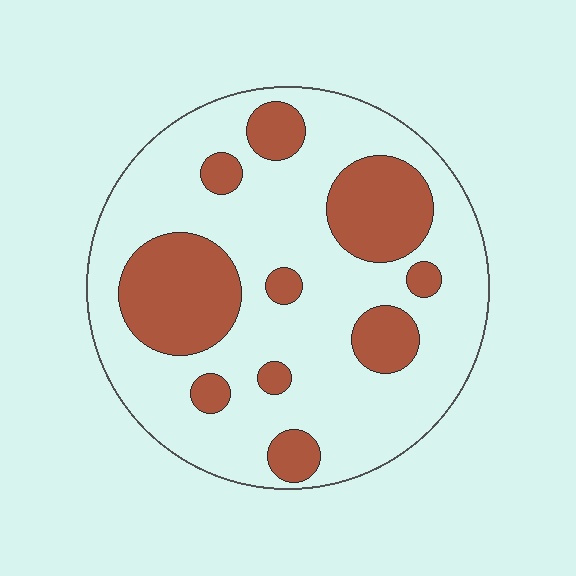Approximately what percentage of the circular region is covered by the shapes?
Approximately 30%.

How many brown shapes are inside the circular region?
10.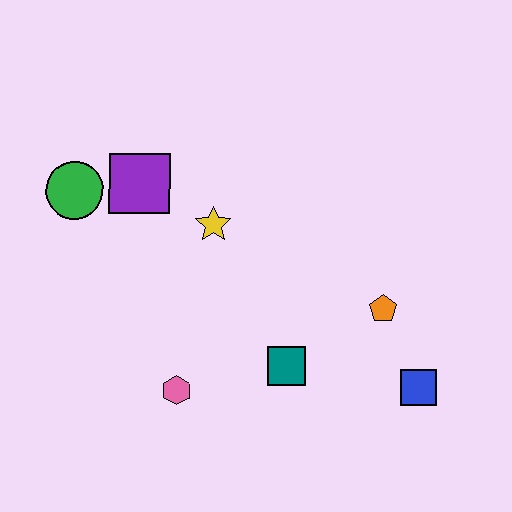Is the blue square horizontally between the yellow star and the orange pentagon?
No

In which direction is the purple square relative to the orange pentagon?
The purple square is to the left of the orange pentagon.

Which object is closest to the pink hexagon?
The teal square is closest to the pink hexagon.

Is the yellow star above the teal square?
Yes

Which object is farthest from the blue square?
The green circle is farthest from the blue square.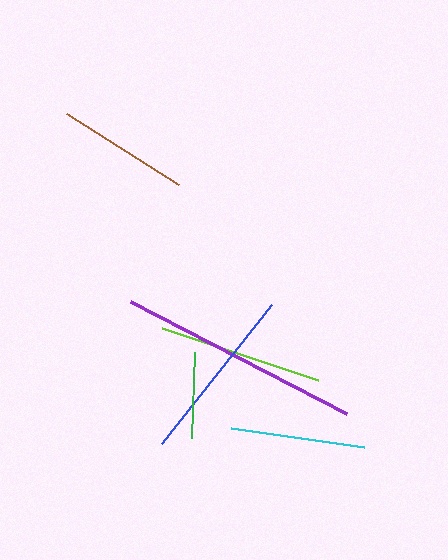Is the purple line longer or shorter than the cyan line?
The purple line is longer than the cyan line.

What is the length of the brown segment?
The brown segment is approximately 133 pixels long.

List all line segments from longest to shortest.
From longest to shortest: purple, blue, lime, cyan, brown, green.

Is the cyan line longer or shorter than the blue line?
The blue line is longer than the cyan line.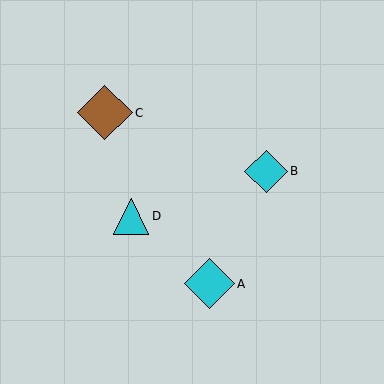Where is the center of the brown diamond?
The center of the brown diamond is at (105, 113).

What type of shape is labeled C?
Shape C is a brown diamond.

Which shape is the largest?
The brown diamond (labeled C) is the largest.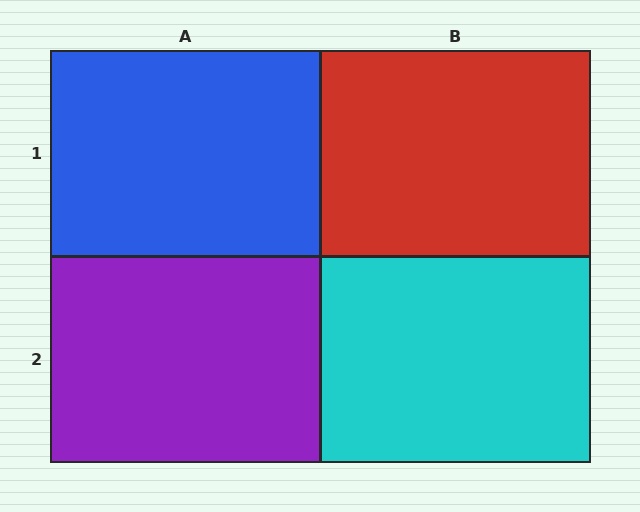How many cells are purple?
1 cell is purple.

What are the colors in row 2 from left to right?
Purple, cyan.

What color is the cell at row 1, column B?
Red.